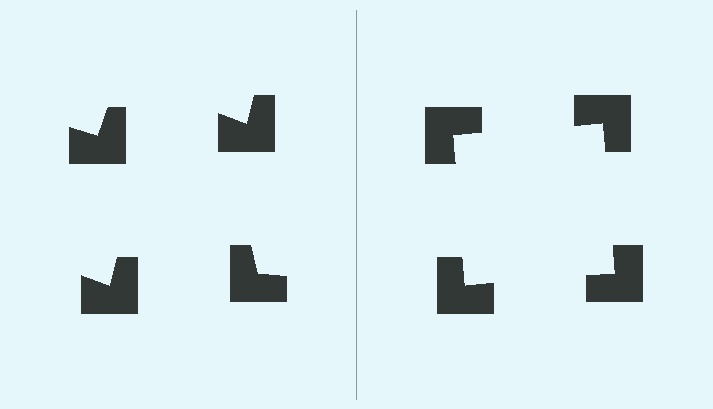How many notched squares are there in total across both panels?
8 — 4 on each side.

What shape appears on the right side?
An illusory square.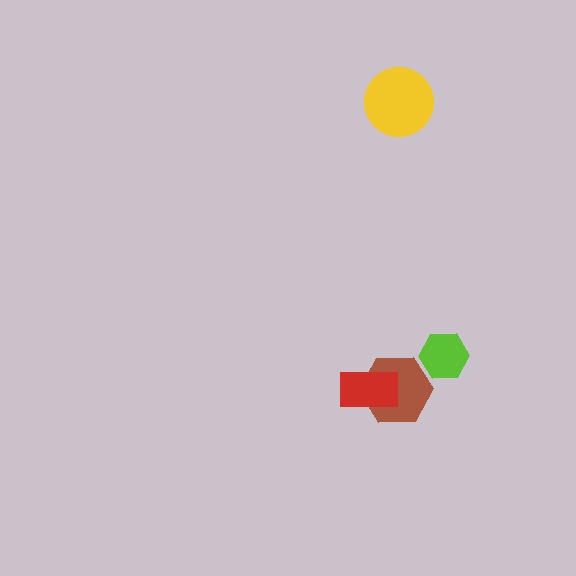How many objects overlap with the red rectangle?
1 object overlaps with the red rectangle.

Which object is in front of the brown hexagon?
The red rectangle is in front of the brown hexagon.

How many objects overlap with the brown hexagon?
1 object overlaps with the brown hexagon.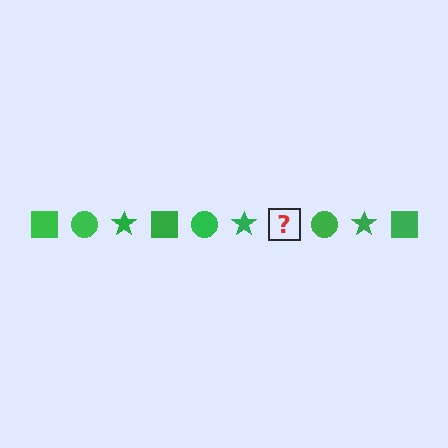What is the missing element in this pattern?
The missing element is a green square.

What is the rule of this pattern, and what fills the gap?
The rule is that the pattern cycles through square, circle, star shapes in green. The gap should be filled with a green square.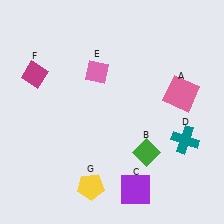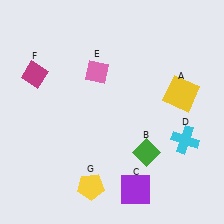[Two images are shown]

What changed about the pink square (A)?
In Image 1, A is pink. In Image 2, it changed to yellow.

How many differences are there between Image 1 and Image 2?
There are 2 differences between the two images.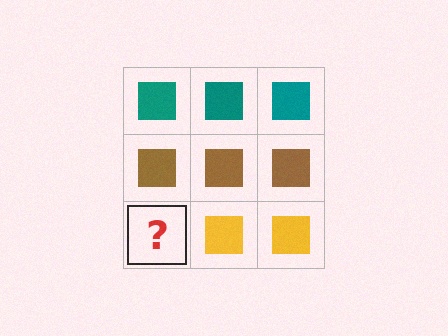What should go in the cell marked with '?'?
The missing cell should contain a yellow square.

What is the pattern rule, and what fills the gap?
The rule is that each row has a consistent color. The gap should be filled with a yellow square.